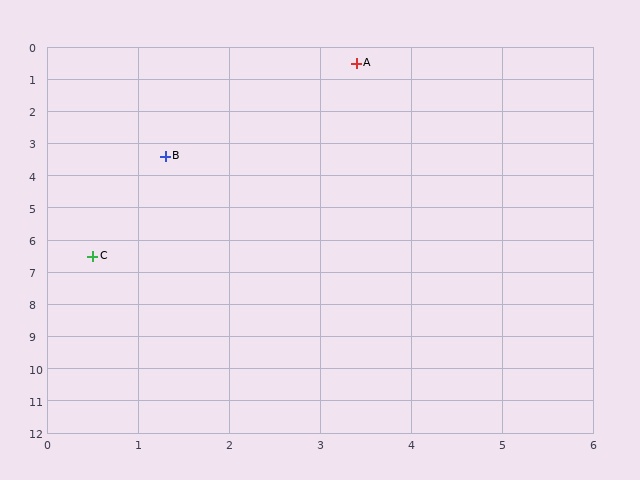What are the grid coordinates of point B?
Point B is at approximately (1.3, 3.4).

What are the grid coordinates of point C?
Point C is at approximately (0.5, 6.5).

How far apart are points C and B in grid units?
Points C and B are about 3.2 grid units apart.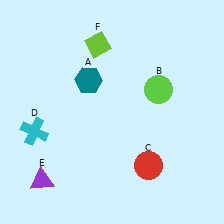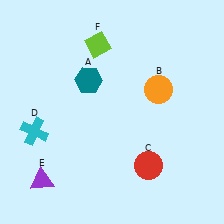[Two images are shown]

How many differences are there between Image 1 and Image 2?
There is 1 difference between the two images.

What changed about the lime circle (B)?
In Image 1, B is lime. In Image 2, it changed to orange.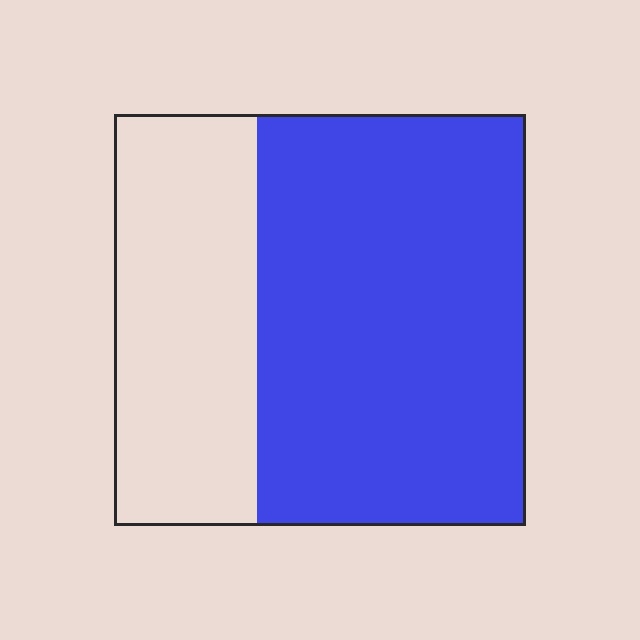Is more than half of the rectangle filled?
Yes.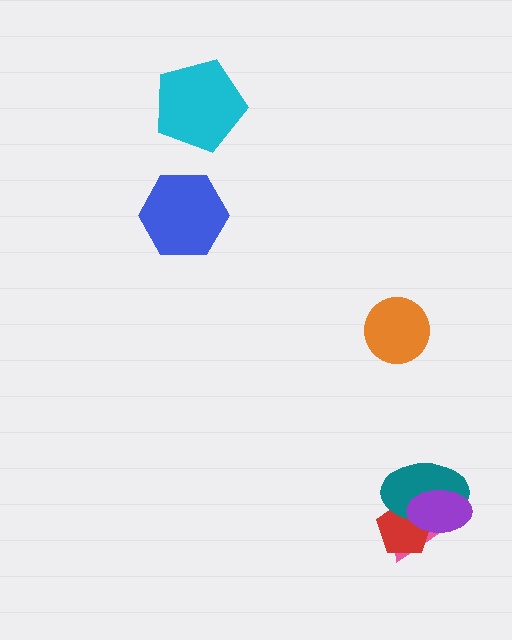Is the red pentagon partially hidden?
Yes, it is partially covered by another shape.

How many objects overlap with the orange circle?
0 objects overlap with the orange circle.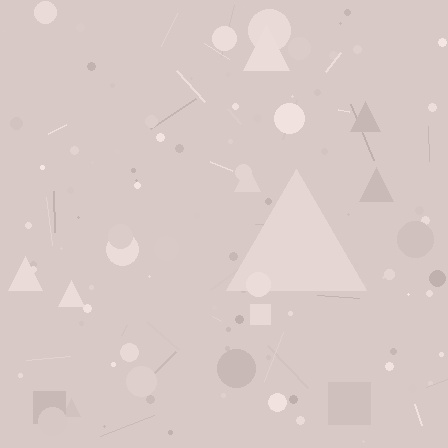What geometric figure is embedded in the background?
A triangle is embedded in the background.